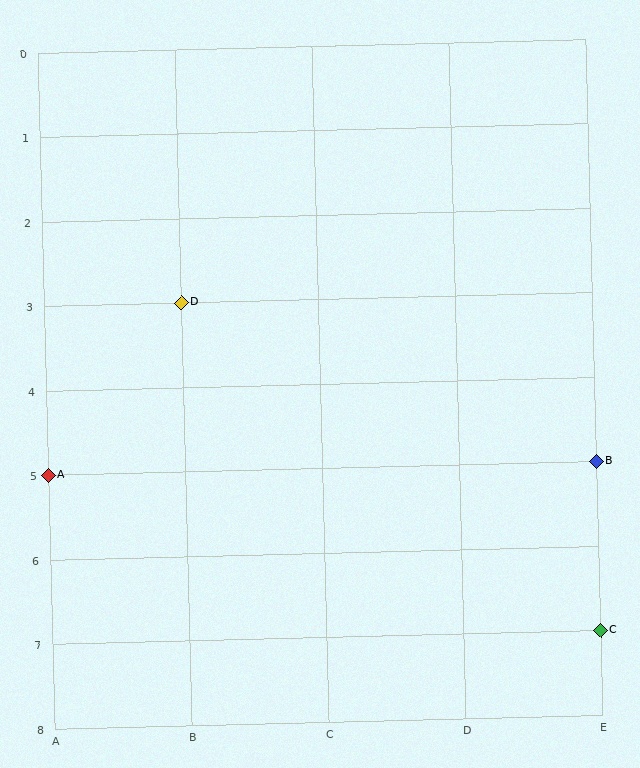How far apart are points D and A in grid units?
Points D and A are 1 column and 2 rows apart (about 2.2 grid units diagonally).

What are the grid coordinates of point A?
Point A is at grid coordinates (A, 5).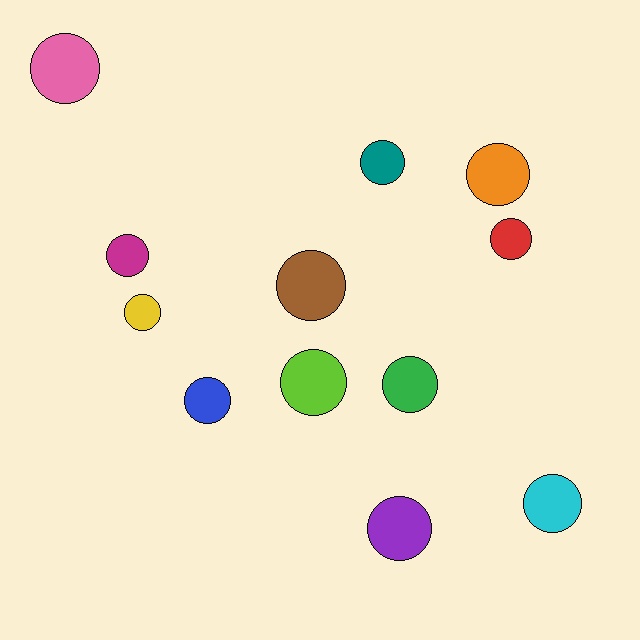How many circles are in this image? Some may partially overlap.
There are 12 circles.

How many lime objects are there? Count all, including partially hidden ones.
There is 1 lime object.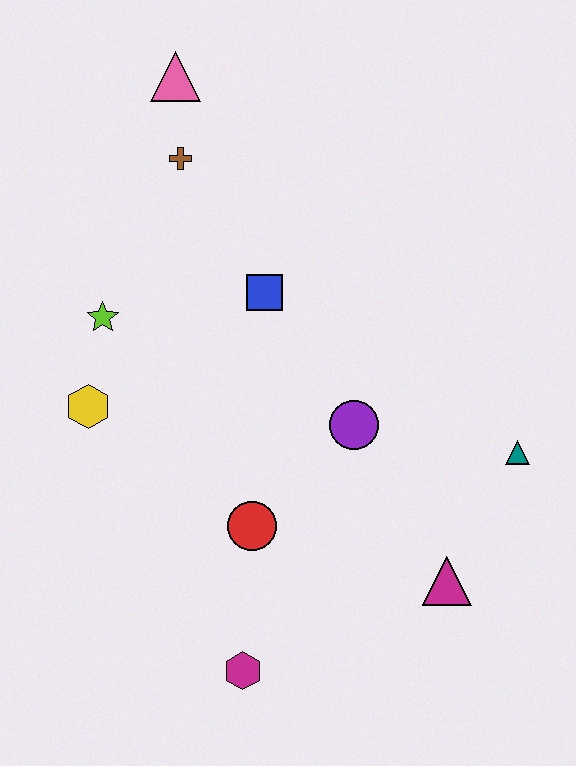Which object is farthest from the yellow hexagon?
The teal triangle is farthest from the yellow hexagon.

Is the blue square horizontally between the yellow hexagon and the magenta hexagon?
No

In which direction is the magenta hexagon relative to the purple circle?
The magenta hexagon is below the purple circle.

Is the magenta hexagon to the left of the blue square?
Yes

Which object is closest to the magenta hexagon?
The red circle is closest to the magenta hexagon.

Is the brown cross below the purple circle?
No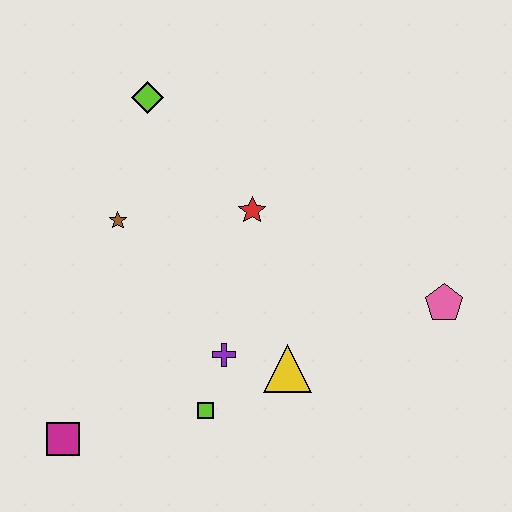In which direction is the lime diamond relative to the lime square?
The lime diamond is above the lime square.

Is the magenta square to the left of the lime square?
Yes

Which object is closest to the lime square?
The purple cross is closest to the lime square.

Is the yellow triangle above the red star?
No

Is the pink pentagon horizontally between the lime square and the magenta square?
No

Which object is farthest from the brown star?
The pink pentagon is farthest from the brown star.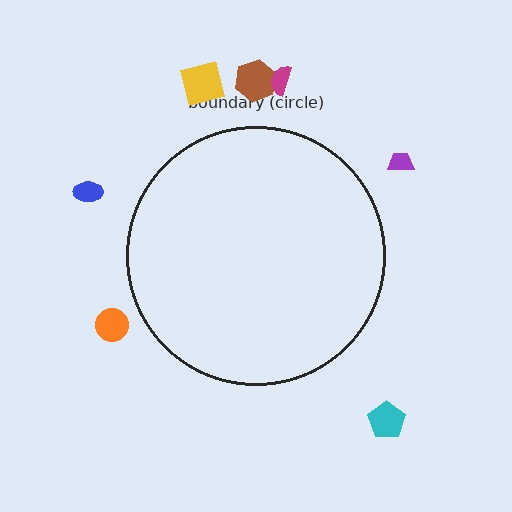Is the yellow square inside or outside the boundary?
Outside.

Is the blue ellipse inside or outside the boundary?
Outside.